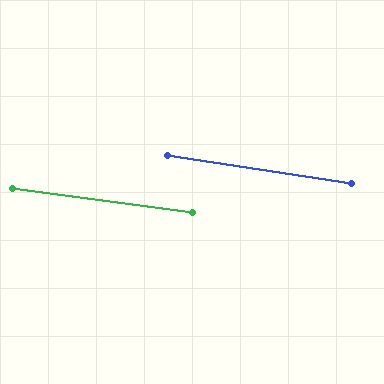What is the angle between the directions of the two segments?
Approximately 1 degree.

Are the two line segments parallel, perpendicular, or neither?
Parallel — their directions differ by only 1.1°.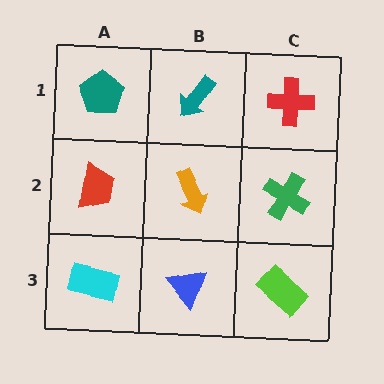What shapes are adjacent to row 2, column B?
A teal arrow (row 1, column B), a blue triangle (row 3, column B), a red trapezoid (row 2, column A), a green cross (row 2, column C).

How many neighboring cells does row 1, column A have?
2.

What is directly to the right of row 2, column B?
A green cross.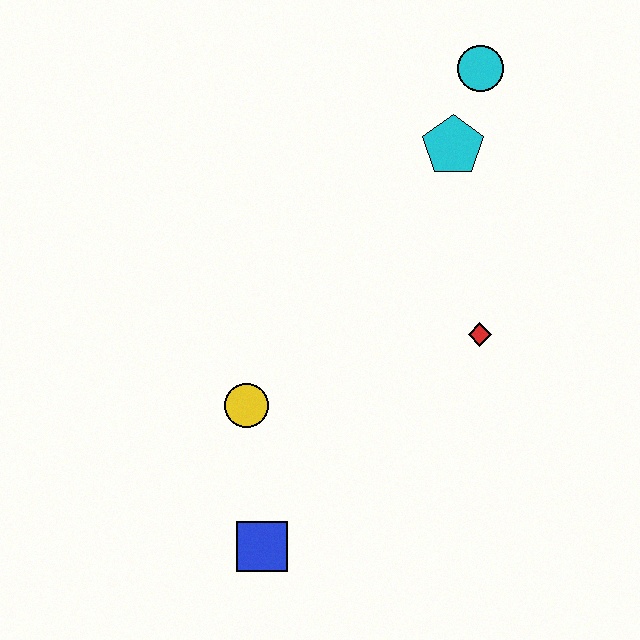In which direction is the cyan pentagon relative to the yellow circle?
The cyan pentagon is above the yellow circle.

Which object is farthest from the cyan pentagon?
The blue square is farthest from the cyan pentagon.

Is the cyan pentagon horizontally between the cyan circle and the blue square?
Yes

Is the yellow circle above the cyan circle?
No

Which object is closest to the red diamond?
The cyan pentagon is closest to the red diamond.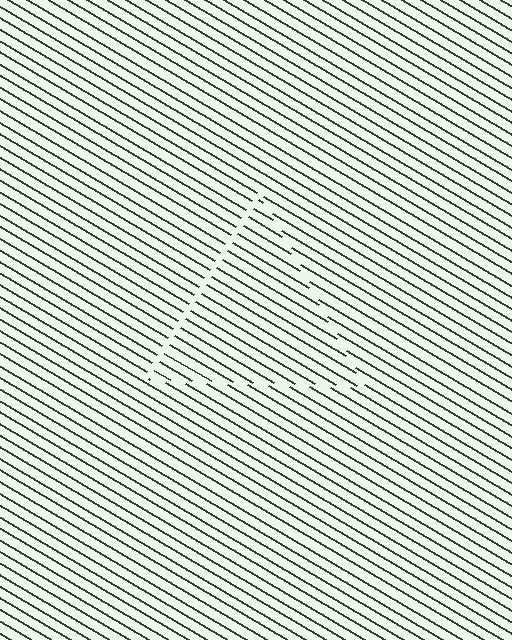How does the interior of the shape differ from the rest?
The interior of the shape contains the same grating, shifted by half a period — the contour is defined by the phase discontinuity where line-ends from the inner and outer gratings abut.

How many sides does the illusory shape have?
3 sides — the line-ends trace a triangle.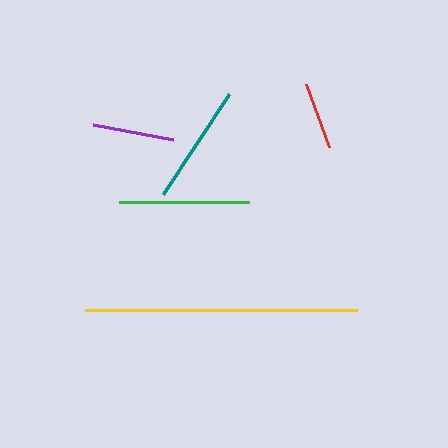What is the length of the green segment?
The green segment is approximately 129 pixels long.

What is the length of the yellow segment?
The yellow segment is approximately 273 pixels long.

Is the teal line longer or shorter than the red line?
The teal line is longer than the red line.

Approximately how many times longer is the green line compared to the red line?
The green line is approximately 1.9 times the length of the red line.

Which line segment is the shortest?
The red line is the shortest at approximately 67 pixels.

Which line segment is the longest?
The yellow line is the longest at approximately 273 pixels.